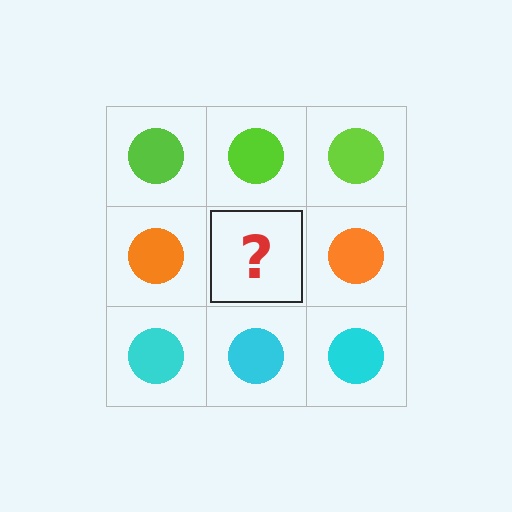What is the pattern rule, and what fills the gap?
The rule is that each row has a consistent color. The gap should be filled with an orange circle.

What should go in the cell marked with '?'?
The missing cell should contain an orange circle.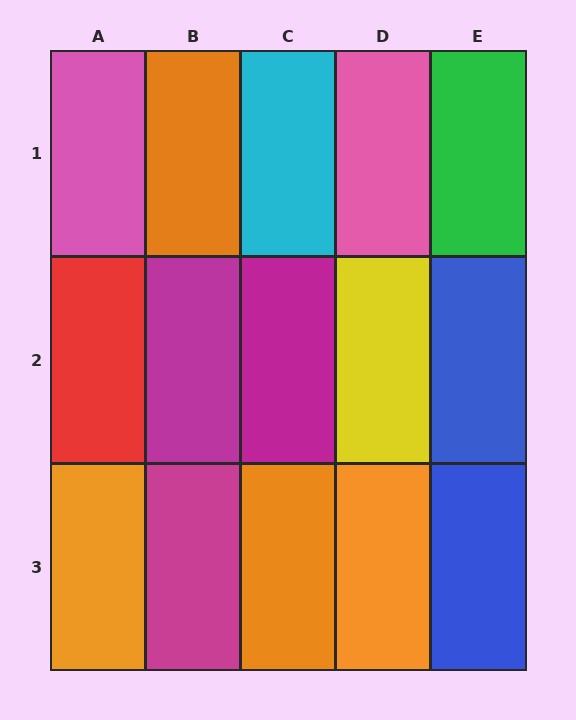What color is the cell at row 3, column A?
Orange.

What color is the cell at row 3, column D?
Orange.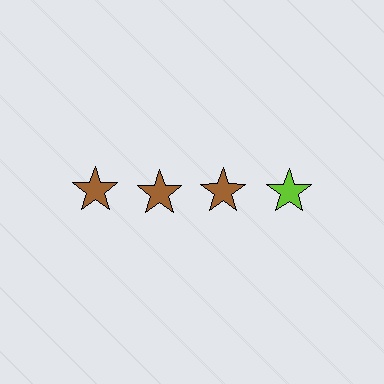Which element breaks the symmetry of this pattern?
The lime star in the top row, second from right column breaks the symmetry. All other shapes are brown stars.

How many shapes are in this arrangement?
There are 4 shapes arranged in a grid pattern.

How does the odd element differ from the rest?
It has a different color: lime instead of brown.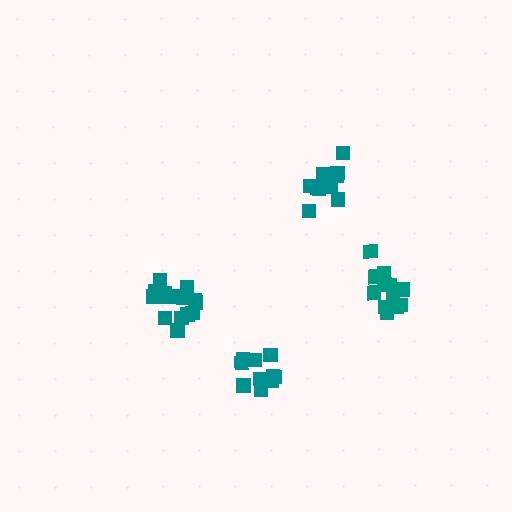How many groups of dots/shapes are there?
There are 4 groups.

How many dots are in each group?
Group 1: 10 dots, Group 2: 14 dots, Group 3: 10 dots, Group 4: 16 dots (50 total).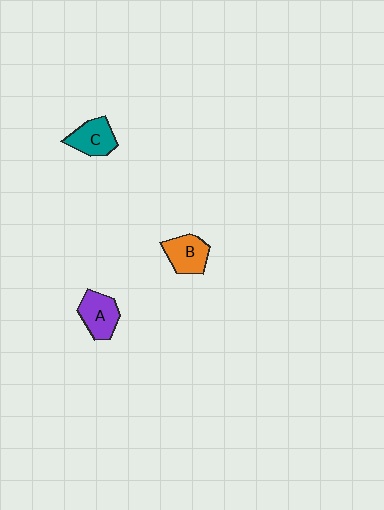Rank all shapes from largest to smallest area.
From largest to smallest: A (purple), B (orange), C (teal).